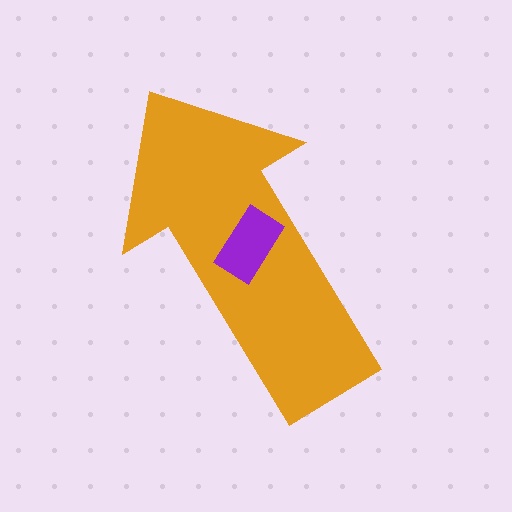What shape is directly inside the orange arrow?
The purple rectangle.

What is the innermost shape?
The purple rectangle.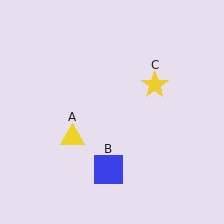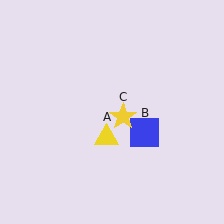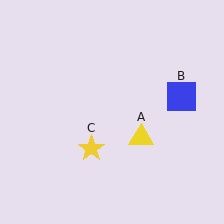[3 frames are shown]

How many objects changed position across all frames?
3 objects changed position: yellow triangle (object A), blue square (object B), yellow star (object C).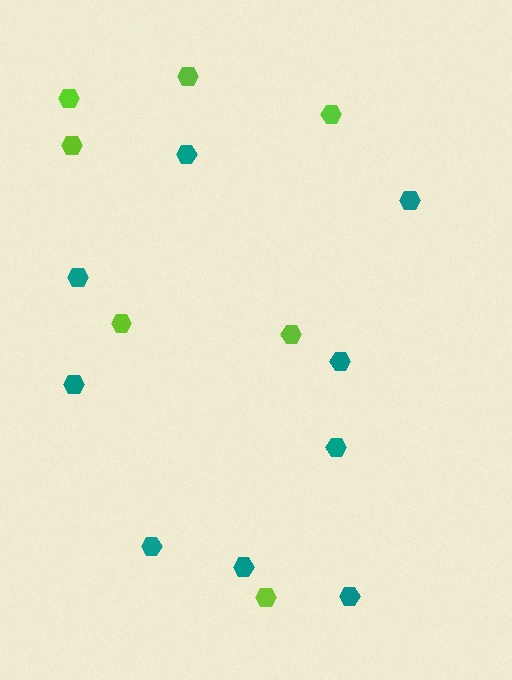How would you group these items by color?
There are 2 groups: one group of teal hexagons (9) and one group of lime hexagons (7).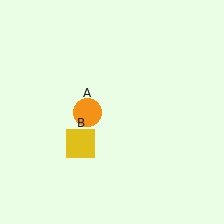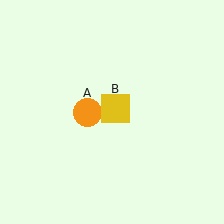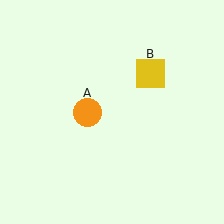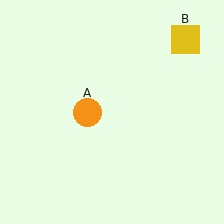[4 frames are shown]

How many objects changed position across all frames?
1 object changed position: yellow square (object B).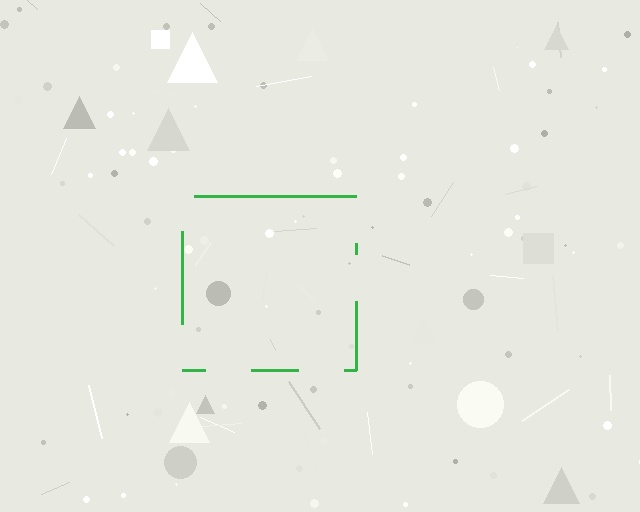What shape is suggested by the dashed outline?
The dashed outline suggests a square.